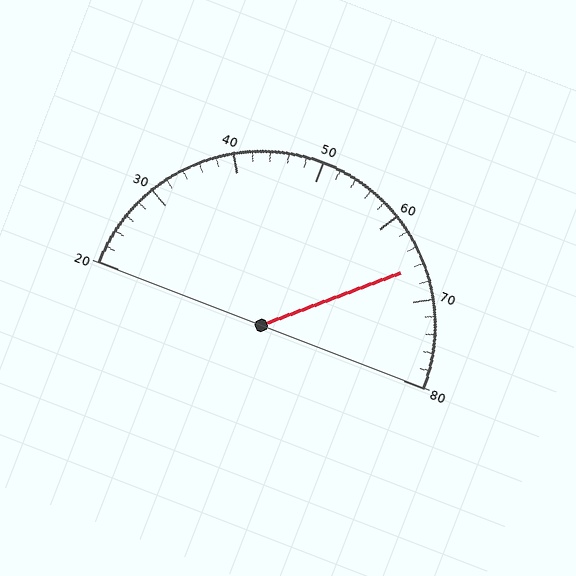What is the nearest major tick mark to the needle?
The nearest major tick mark is 70.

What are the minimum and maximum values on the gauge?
The gauge ranges from 20 to 80.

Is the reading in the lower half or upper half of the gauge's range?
The reading is in the upper half of the range (20 to 80).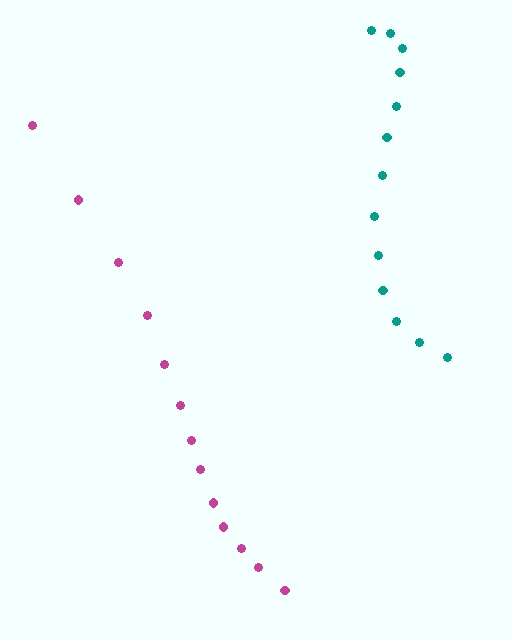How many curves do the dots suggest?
There are 2 distinct paths.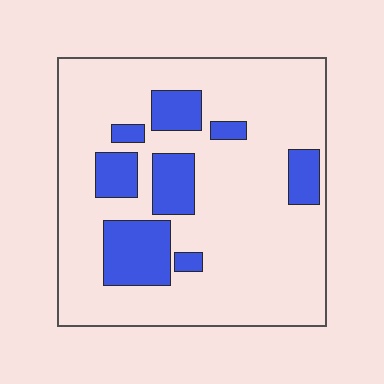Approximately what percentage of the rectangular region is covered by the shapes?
Approximately 20%.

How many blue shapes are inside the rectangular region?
8.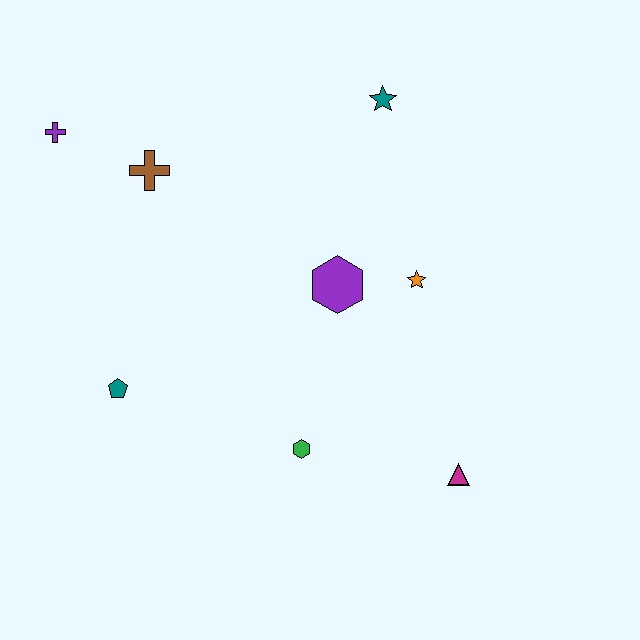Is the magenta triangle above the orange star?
No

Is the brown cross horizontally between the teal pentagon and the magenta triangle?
Yes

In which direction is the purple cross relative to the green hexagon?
The purple cross is above the green hexagon.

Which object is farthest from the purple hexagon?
The purple cross is farthest from the purple hexagon.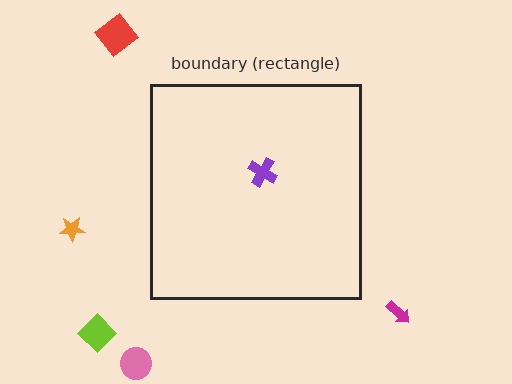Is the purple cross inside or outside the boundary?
Inside.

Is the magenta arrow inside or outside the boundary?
Outside.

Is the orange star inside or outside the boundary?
Outside.